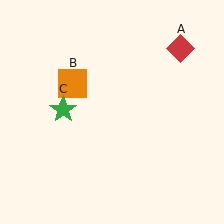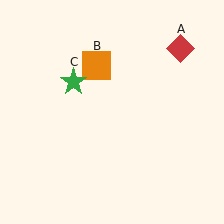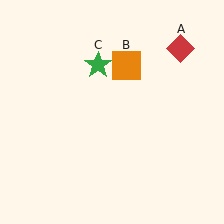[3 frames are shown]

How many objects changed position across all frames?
2 objects changed position: orange square (object B), green star (object C).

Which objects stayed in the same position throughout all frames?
Red diamond (object A) remained stationary.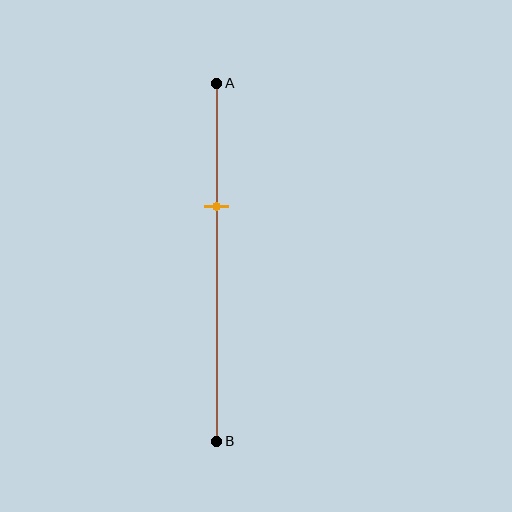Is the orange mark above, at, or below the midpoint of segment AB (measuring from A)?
The orange mark is above the midpoint of segment AB.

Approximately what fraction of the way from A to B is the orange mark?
The orange mark is approximately 35% of the way from A to B.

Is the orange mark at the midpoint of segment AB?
No, the mark is at about 35% from A, not at the 50% midpoint.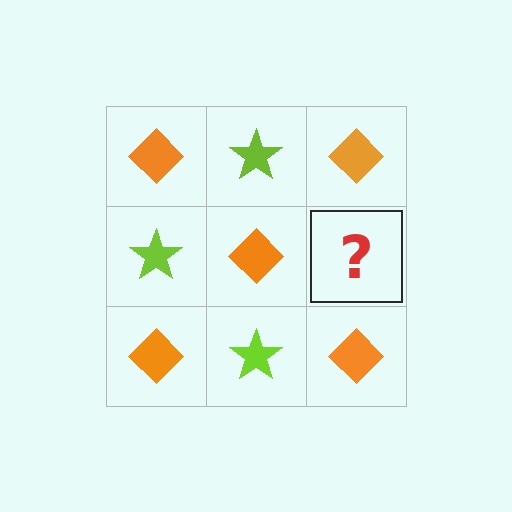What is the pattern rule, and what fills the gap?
The rule is that it alternates orange diamond and lime star in a checkerboard pattern. The gap should be filled with a lime star.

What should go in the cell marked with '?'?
The missing cell should contain a lime star.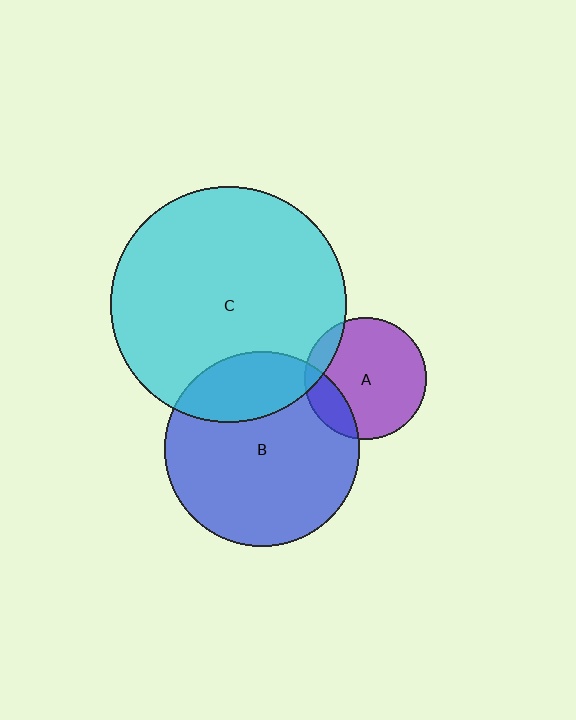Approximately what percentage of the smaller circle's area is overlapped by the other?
Approximately 20%.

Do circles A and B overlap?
Yes.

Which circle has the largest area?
Circle C (cyan).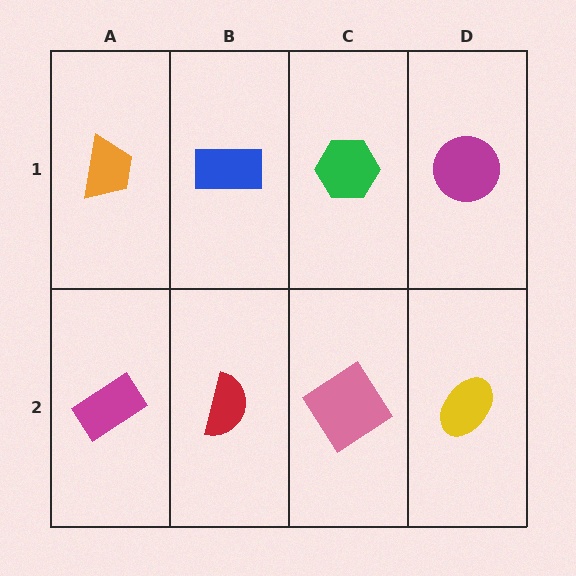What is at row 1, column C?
A green hexagon.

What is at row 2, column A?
A magenta rectangle.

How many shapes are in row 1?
4 shapes.